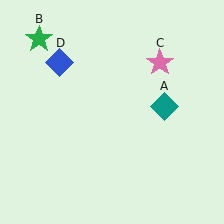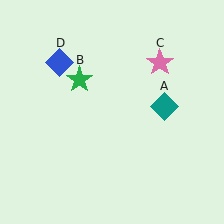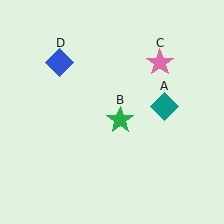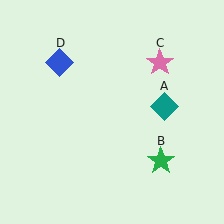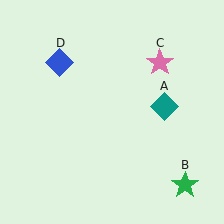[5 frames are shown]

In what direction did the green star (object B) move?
The green star (object B) moved down and to the right.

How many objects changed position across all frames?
1 object changed position: green star (object B).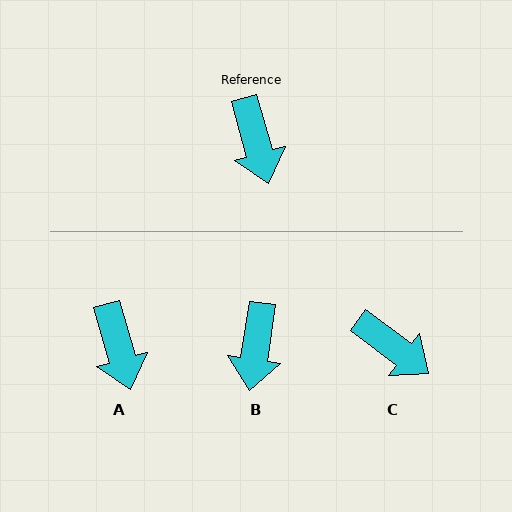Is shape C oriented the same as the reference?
No, it is off by about 37 degrees.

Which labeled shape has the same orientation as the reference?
A.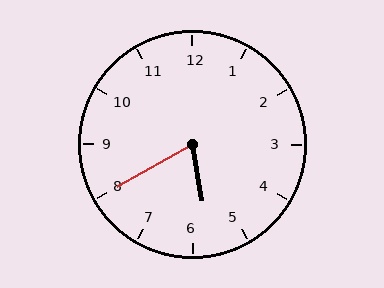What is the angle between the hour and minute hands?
Approximately 70 degrees.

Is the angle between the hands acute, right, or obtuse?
It is acute.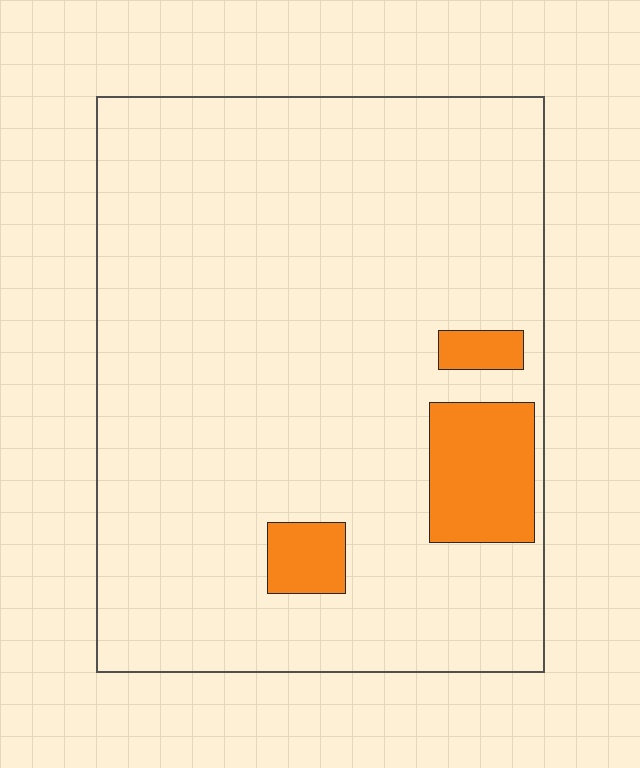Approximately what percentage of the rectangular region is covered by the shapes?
Approximately 10%.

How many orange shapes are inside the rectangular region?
3.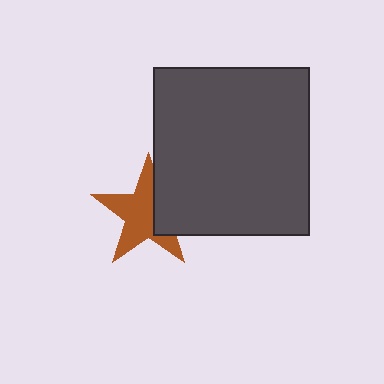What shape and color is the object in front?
The object in front is a dark gray rectangle.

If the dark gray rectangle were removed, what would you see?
You would see the complete brown star.